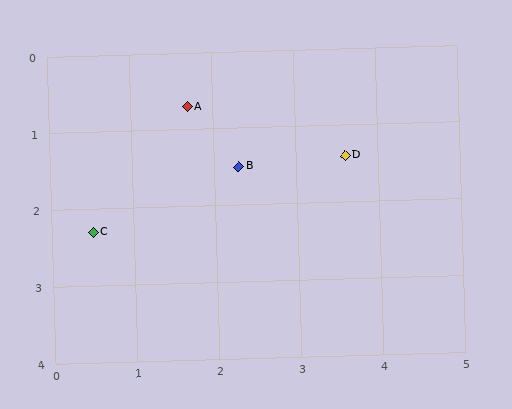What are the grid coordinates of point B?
Point B is at approximately (2.3, 1.5).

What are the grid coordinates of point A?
Point A is at approximately (1.7, 0.7).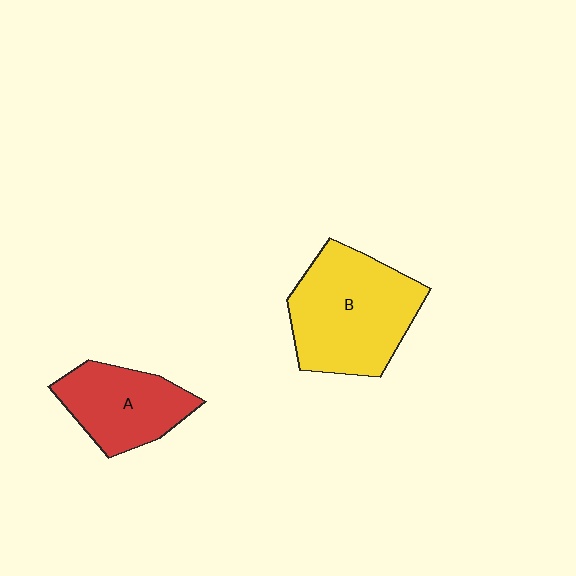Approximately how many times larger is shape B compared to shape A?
Approximately 1.5 times.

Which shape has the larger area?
Shape B (yellow).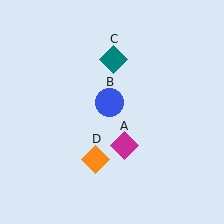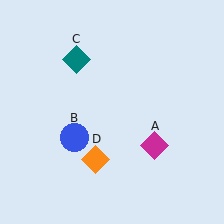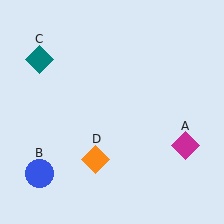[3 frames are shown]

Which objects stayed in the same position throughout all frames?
Orange diamond (object D) remained stationary.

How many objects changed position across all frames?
3 objects changed position: magenta diamond (object A), blue circle (object B), teal diamond (object C).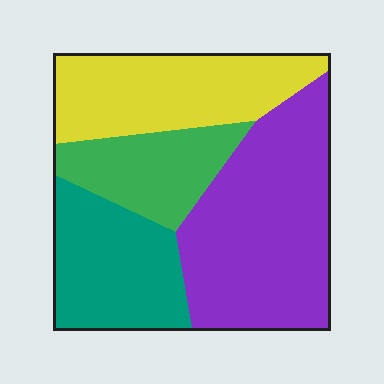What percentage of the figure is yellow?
Yellow covers 25% of the figure.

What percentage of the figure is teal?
Teal covers around 20% of the figure.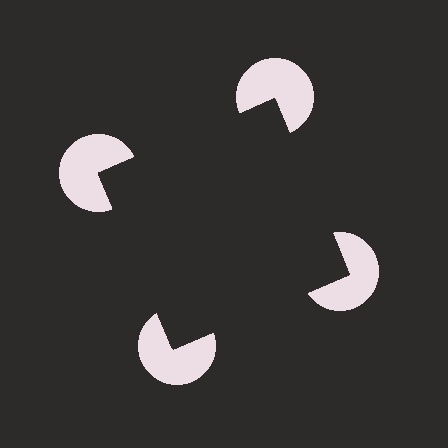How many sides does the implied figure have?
4 sides.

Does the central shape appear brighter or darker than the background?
It typically appears slightly darker than the background, even though no actual brightness change is drawn.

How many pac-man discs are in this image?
There are 4 — one at each vertex of the illusory square.